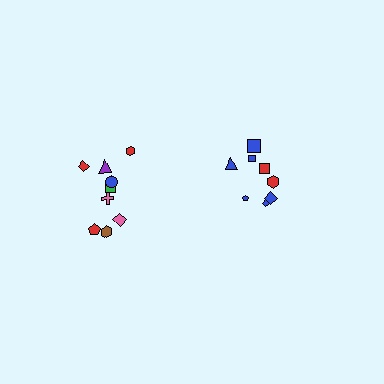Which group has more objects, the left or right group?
The left group.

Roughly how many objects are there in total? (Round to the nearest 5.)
Roughly 20 objects in total.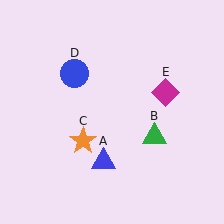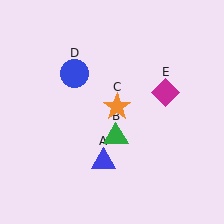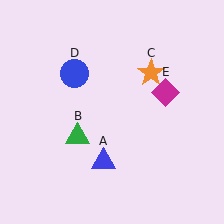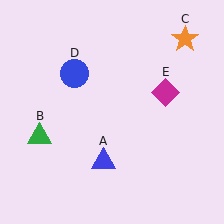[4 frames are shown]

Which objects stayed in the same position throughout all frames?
Blue triangle (object A) and blue circle (object D) and magenta diamond (object E) remained stationary.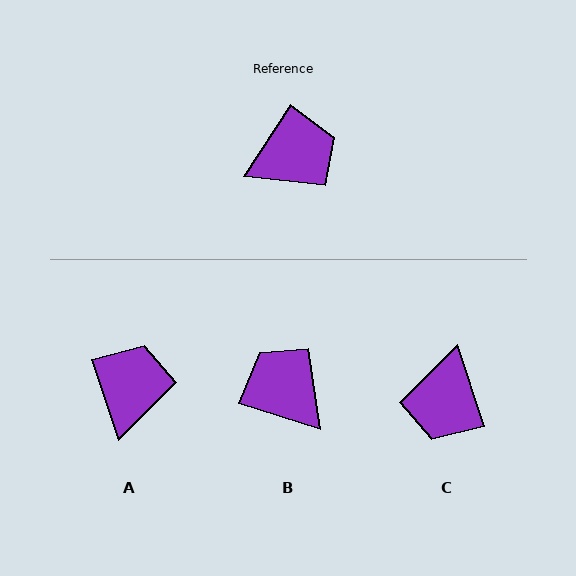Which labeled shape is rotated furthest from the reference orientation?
C, about 128 degrees away.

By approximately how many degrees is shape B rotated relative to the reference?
Approximately 106 degrees counter-clockwise.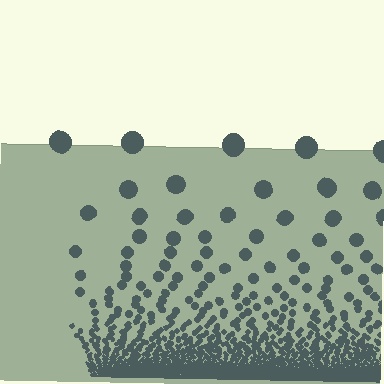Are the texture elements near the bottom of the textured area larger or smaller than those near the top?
Smaller. The gradient is inverted — elements near the bottom are smaller and denser.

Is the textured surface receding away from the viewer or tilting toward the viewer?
The surface appears to tilt toward the viewer. Texture elements get larger and sparser toward the top.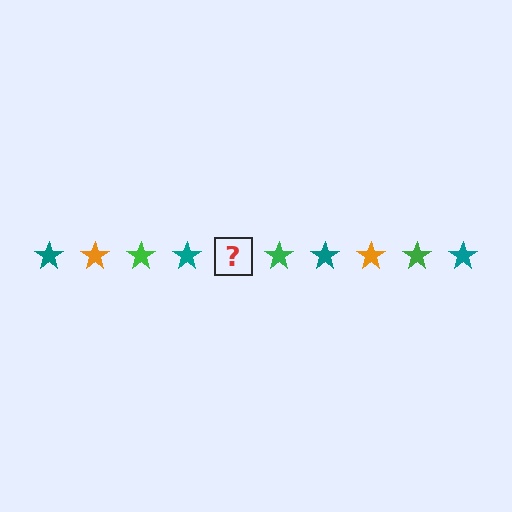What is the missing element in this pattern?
The missing element is an orange star.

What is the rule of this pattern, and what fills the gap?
The rule is that the pattern cycles through teal, orange, green stars. The gap should be filled with an orange star.